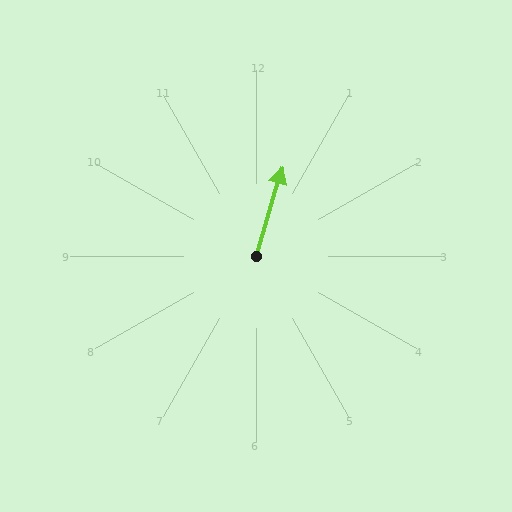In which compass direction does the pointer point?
North.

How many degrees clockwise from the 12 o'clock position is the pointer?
Approximately 17 degrees.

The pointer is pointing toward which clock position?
Roughly 1 o'clock.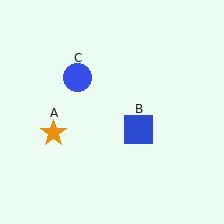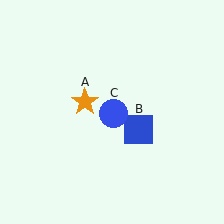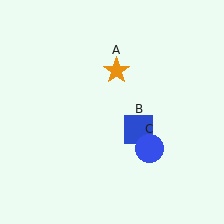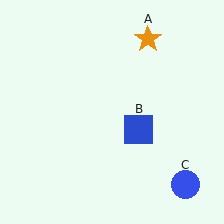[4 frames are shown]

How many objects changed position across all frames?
2 objects changed position: orange star (object A), blue circle (object C).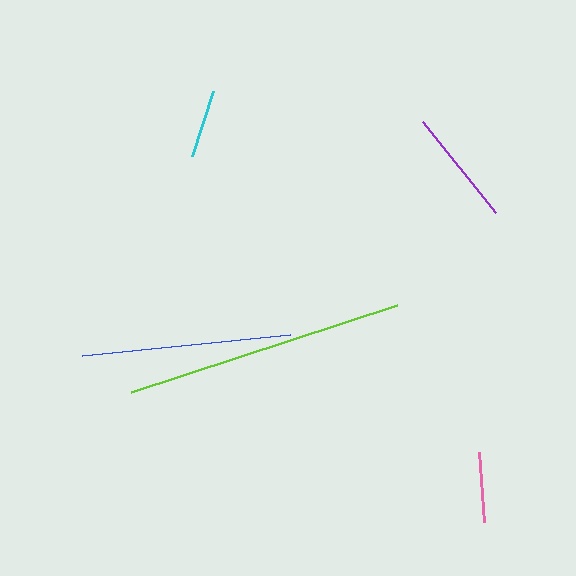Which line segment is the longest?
The lime line is the longest at approximately 280 pixels.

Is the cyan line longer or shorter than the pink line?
The pink line is longer than the cyan line.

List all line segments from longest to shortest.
From longest to shortest: lime, blue, purple, pink, cyan.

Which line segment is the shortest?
The cyan line is the shortest at approximately 68 pixels.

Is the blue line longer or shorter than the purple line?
The blue line is longer than the purple line.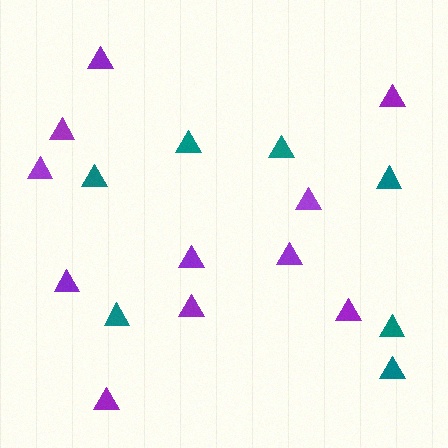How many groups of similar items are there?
There are 2 groups: one group of purple triangles (11) and one group of teal triangles (7).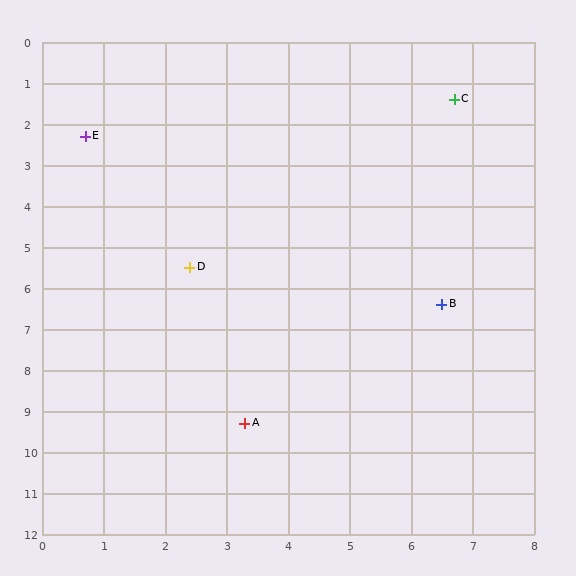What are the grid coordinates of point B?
Point B is at approximately (6.5, 6.4).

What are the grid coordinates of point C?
Point C is at approximately (6.7, 1.4).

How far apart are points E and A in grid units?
Points E and A are about 7.5 grid units apart.